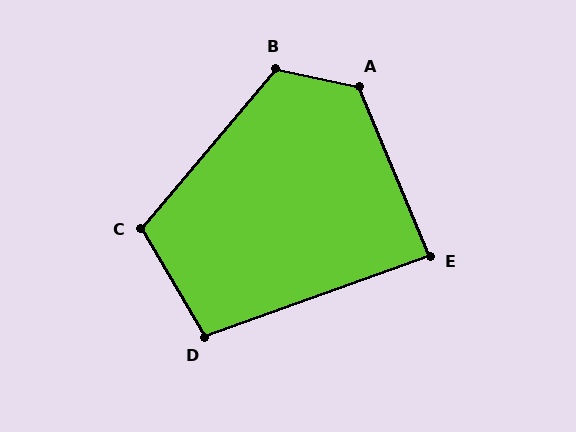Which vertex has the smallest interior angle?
E, at approximately 87 degrees.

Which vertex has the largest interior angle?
A, at approximately 125 degrees.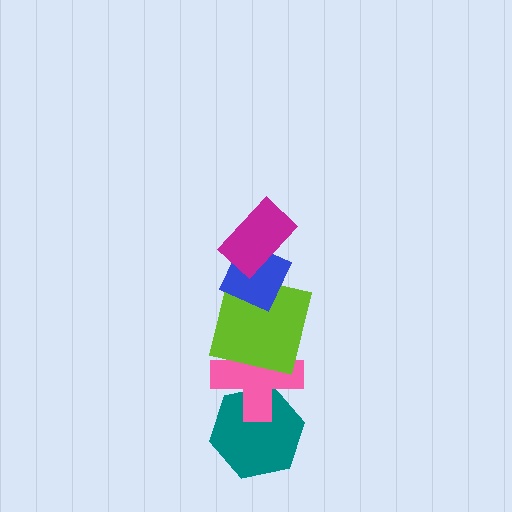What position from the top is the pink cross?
The pink cross is 4th from the top.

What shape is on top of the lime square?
The blue diamond is on top of the lime square.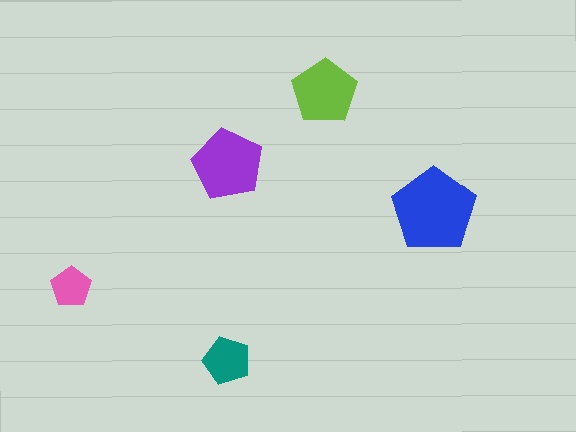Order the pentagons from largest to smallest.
the blue one, the purple one, the lime one, the teal one, the pink one.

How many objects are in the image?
There are 5 objects in the image.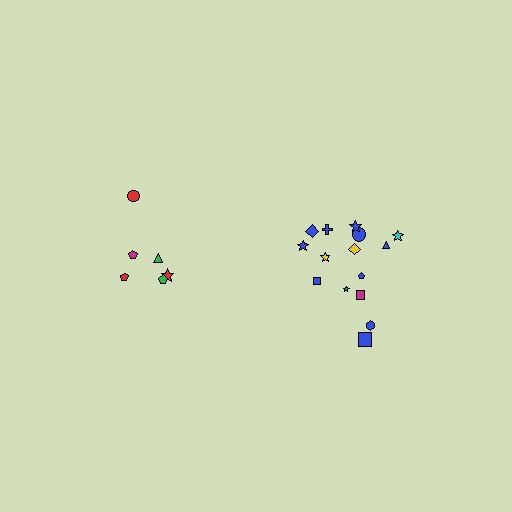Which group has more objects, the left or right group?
The right group.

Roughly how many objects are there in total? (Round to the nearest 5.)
Roughly 20 objects in total.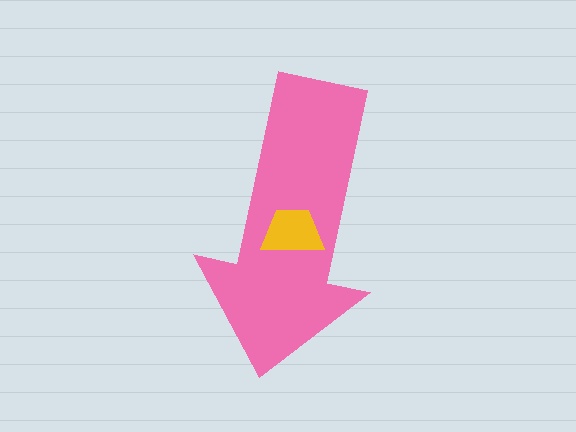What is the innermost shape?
The yellow trapezoid.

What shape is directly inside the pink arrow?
The yellow trapezoid.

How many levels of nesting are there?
2.